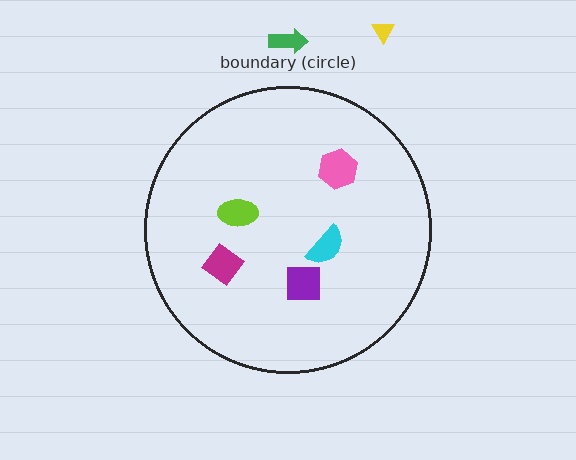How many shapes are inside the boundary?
5 inside, 2 outside.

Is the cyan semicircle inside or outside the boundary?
Inside.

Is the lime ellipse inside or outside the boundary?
Inside.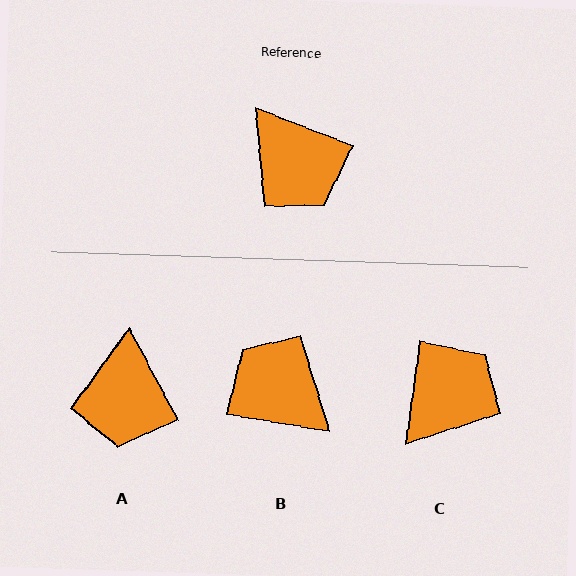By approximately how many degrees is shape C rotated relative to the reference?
Approximately 104 degrees counter-clockwise.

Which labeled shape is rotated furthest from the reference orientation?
B, about 168 degrees away.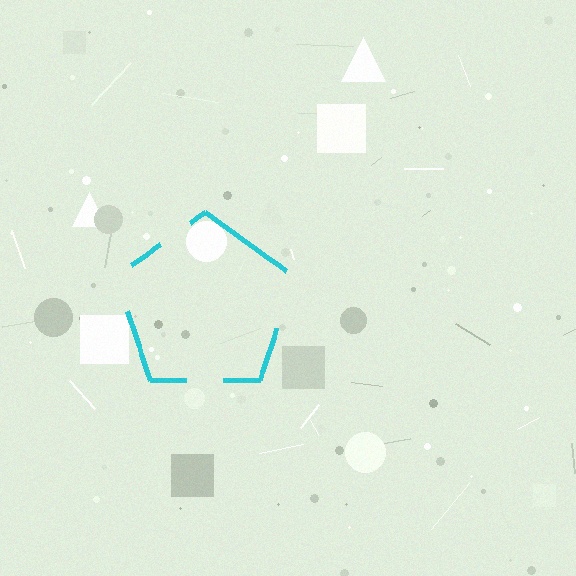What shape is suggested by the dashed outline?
The dashed outline suggests a pentagon.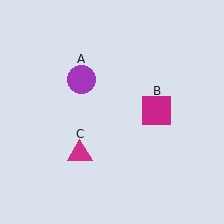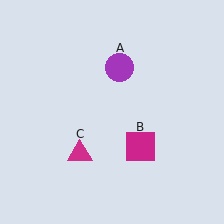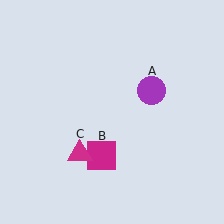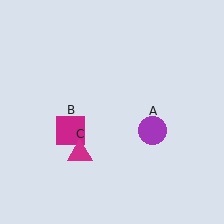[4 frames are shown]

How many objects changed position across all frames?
2 objects changed position: purple circle (object A), magenta square (object B).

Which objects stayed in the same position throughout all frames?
Magenta triangle (object C) remained stationary.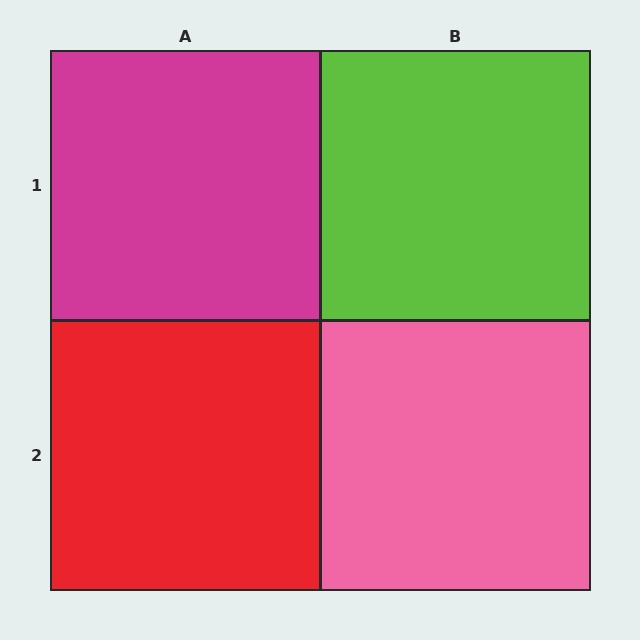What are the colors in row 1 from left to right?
Magenta, lime.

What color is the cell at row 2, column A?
Red.